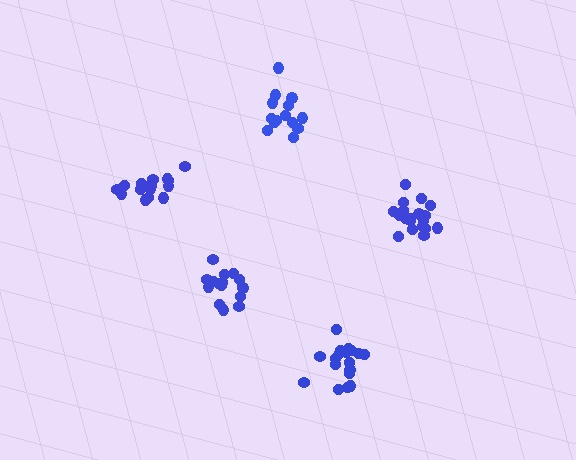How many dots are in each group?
Group 1: 14 dots, Group 2: 19 dots, Group 3: 19 dots, Group 4: 17 dots, Group 5: 16 dots (85 total).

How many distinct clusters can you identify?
There are 5 distinct clusters.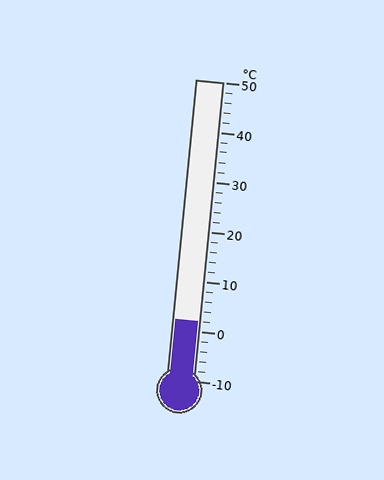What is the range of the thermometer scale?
The thermometer scale ranges from -10°C to 50°C.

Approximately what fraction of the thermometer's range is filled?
The thermometer is filled to approximately 20% of its range.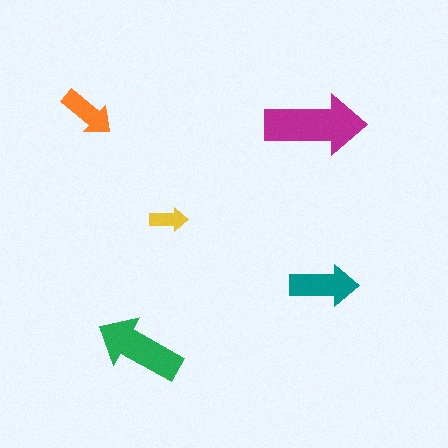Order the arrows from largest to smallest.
the magenta one, the green one, the teal one, the orange one, the yellow one.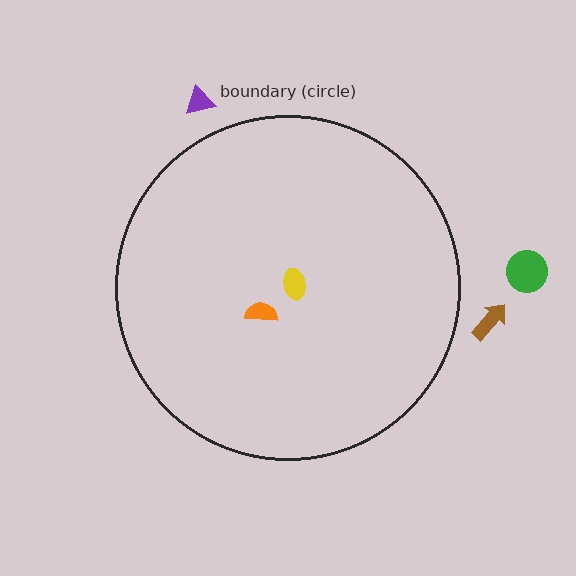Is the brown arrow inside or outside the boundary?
Outside.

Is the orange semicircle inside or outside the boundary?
Inside.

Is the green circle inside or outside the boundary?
Outside.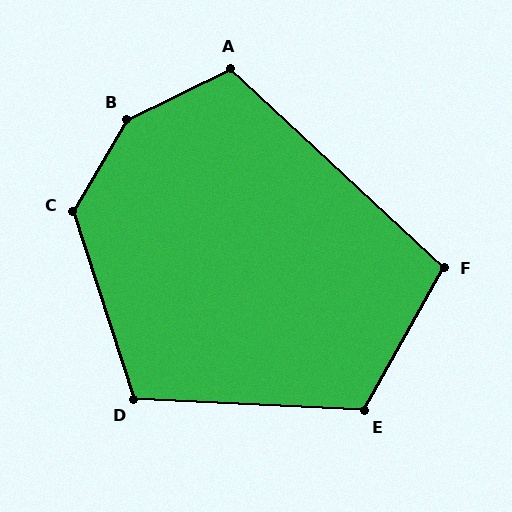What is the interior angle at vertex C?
Approximately 132 degrees (obtuse).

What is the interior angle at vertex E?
Approximately 117 degrees (obtuse).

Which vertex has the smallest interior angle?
F, at approximately 104 degrees.